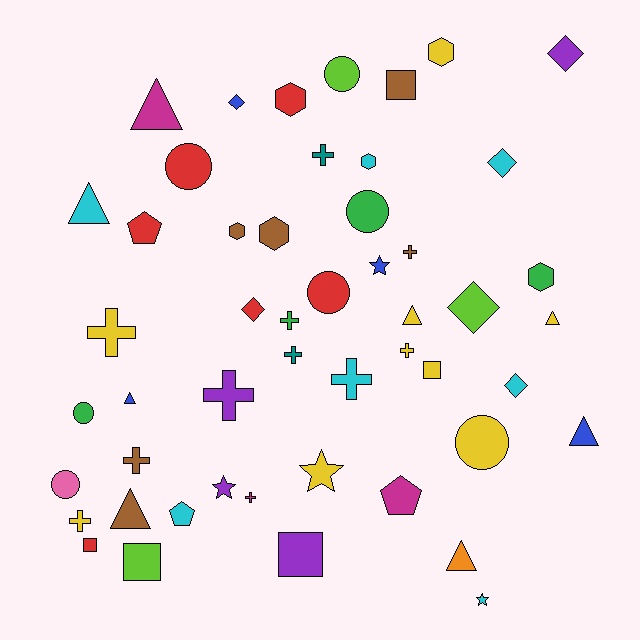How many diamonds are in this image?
There are 6 diamonds.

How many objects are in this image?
There are 50 objects.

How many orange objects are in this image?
There is 1 orange object.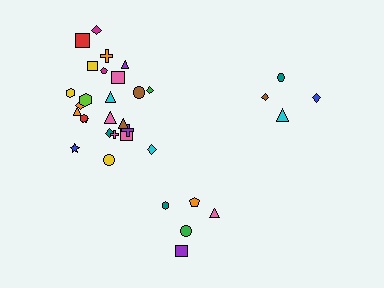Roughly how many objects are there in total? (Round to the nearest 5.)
Roughly 35 objects in total.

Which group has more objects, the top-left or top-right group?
The top-left group.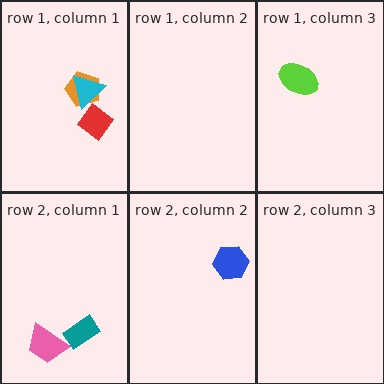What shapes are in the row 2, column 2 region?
The blue hexagon.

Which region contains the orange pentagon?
The row 1, column 1 region.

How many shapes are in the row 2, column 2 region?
1.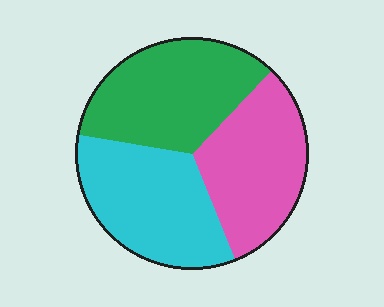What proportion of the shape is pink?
Pink takes up between a sixth and a third of the shape.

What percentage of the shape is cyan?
Cyan covers 34% of the shape.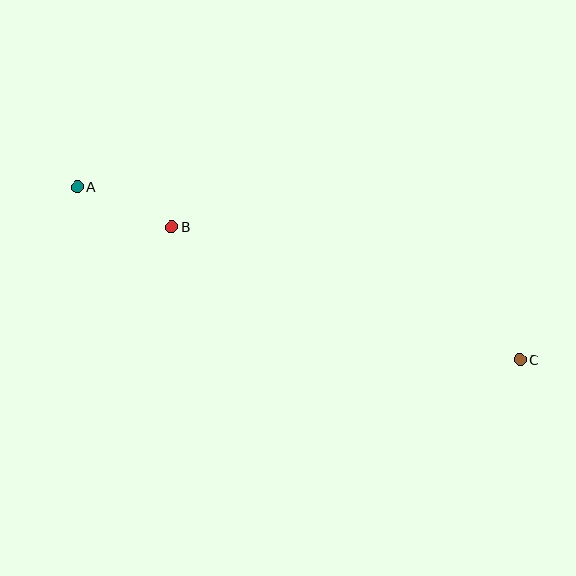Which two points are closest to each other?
Points A and B are closest to each other.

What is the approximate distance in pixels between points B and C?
The distance between B and C is approximately 373 pixels.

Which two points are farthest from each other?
Points A and C are farthest from each other.